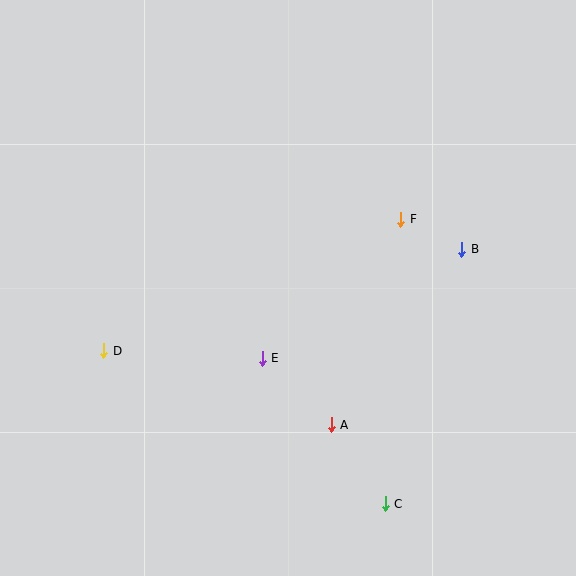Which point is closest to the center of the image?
Point E at (262, 358) is closest to the center.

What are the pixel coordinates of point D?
Point D is at (104, 351).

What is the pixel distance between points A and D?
The distance between A and D is 239 pixels.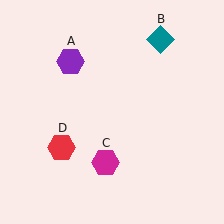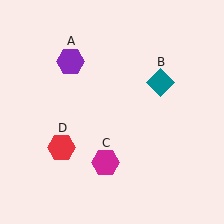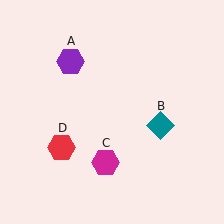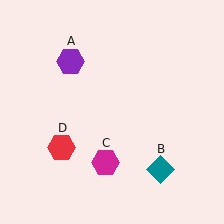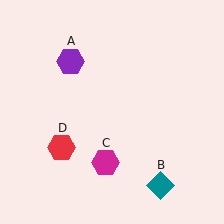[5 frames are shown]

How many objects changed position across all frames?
1 object changed position: teal diamond (object B).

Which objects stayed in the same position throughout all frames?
Purple hexagon (object A) and magenta hexagon (object C) and red hexagon (object D) remained stationary.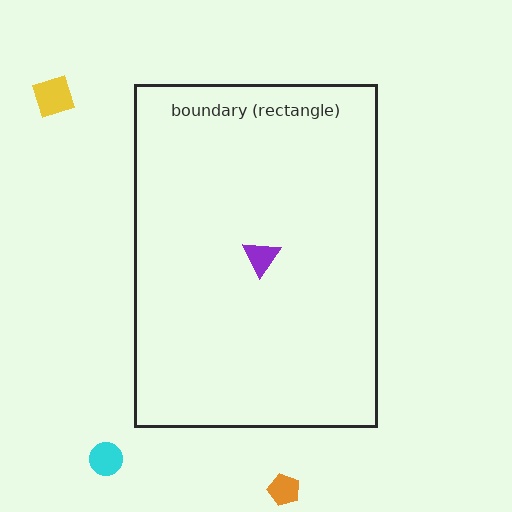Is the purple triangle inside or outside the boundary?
Inside.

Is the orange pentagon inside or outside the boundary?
Outside.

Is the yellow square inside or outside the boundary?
Outside.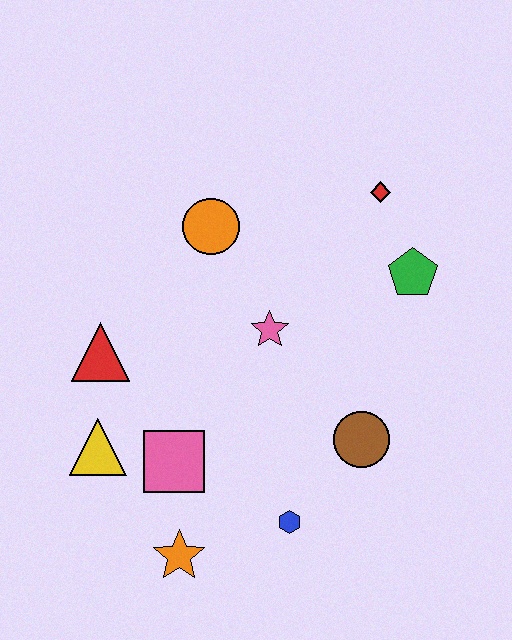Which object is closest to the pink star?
The orange circle is closest to the pink star.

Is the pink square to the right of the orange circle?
No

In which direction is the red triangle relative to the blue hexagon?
The red triangle is to the left of the blue hexagon.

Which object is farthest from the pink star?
The orange star is farthest from the pink star.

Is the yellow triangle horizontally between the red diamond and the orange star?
No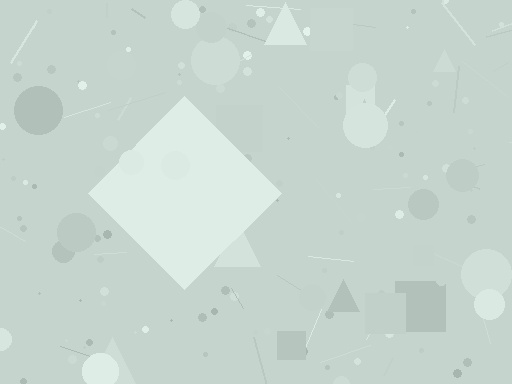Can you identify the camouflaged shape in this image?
The camouflaged shape is a diamond.